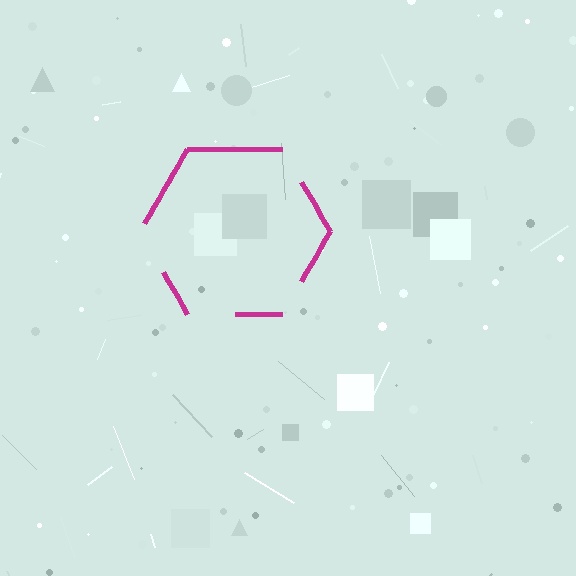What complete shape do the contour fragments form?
The contour fragments form a hexagon.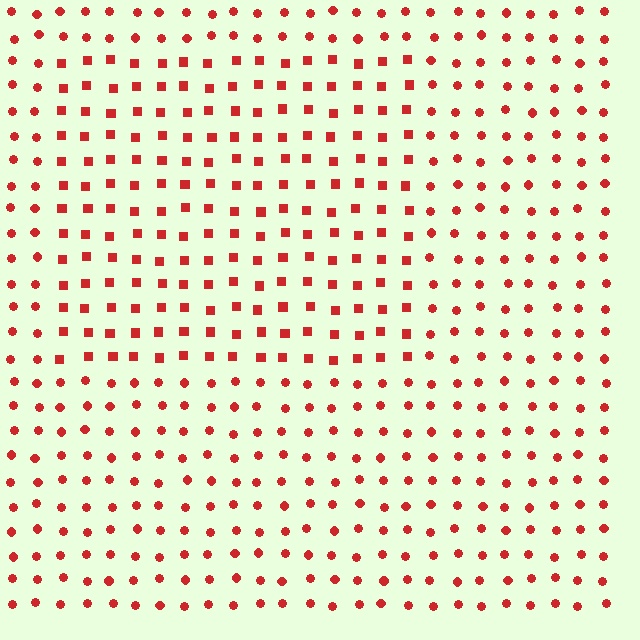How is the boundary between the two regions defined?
The boundary is defined by a change in element shape: squares inside vs. circles outside. All elements share the same color and spacing.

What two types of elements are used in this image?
The image uses squares inside the rectangle region and circles outside it.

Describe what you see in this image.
The image is filled with small red elements arranged in a uniform grid. A rectangle-shaped region contains squares, while the surrounding area contains circles. The boundary is defined purely by the change in element shape.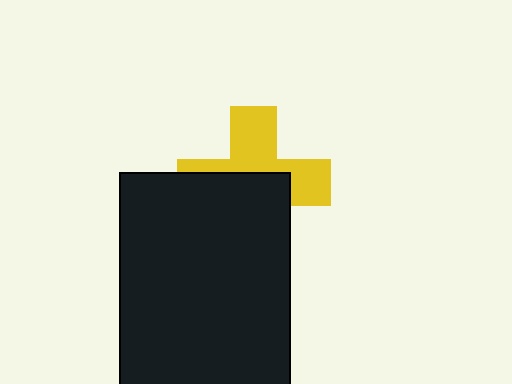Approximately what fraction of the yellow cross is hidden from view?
Roughly 53% of the yellow cross is hidden behind the black rectangle.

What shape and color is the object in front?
The object in front is a black rectangle.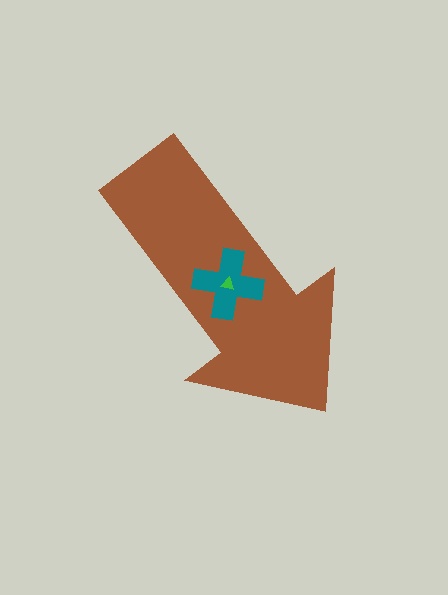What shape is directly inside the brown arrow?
The teal cross.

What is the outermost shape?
The brown arrow.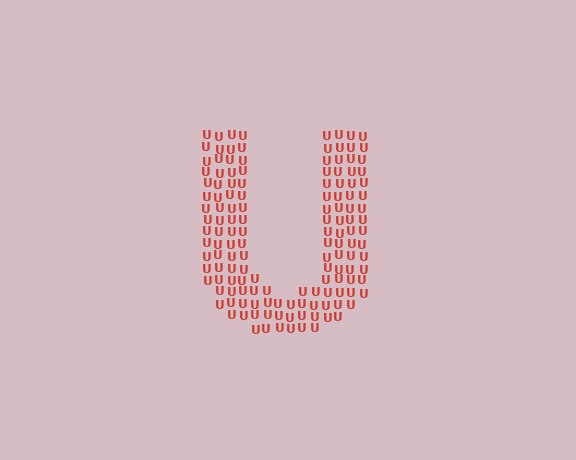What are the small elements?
The small elements are letter U's.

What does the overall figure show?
The overall figure shows the letter U.